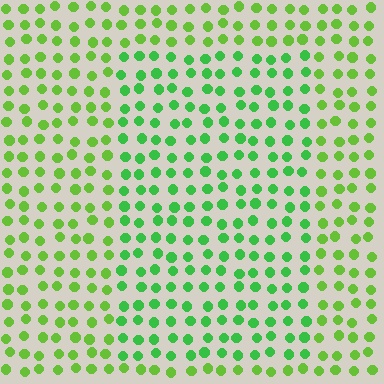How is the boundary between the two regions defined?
The boundary is defined purely by a slight shift in hue (about 26 degrees). Spacing, size, and orientation are identical on both sides.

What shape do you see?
I see a rectangle.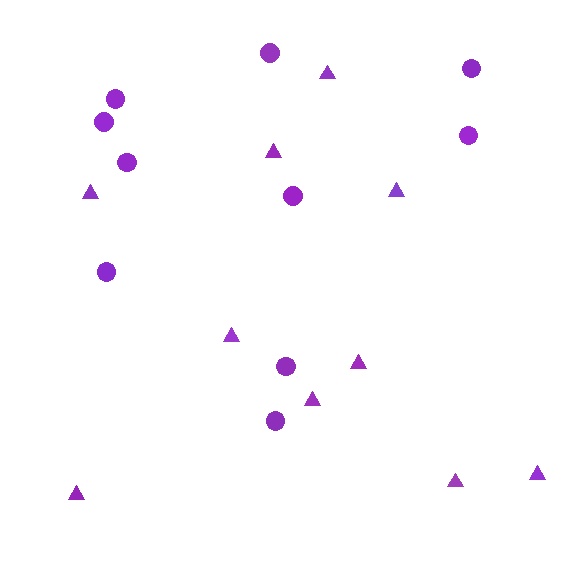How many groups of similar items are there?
There are 2 groups: one group of triangles (10) and one group of circles (10).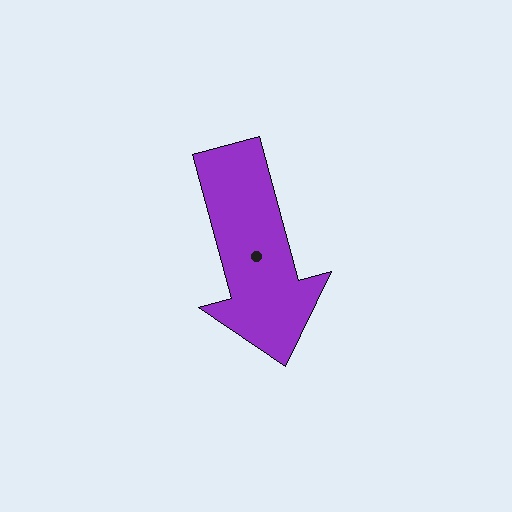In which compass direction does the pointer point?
South.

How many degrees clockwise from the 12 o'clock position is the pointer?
Approximately 165 degrees.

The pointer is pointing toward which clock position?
Roughly 5 o'clock.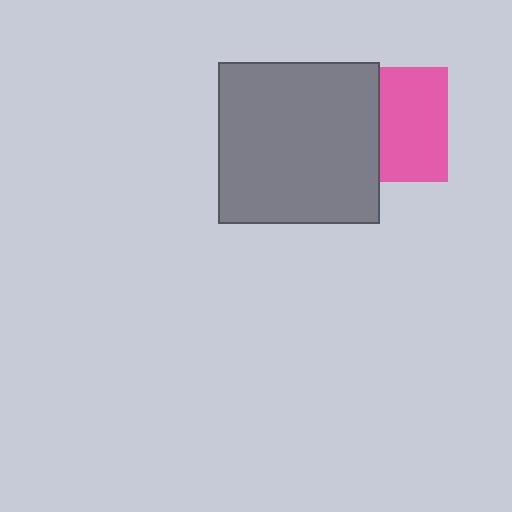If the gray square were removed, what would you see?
You would see the complete pink square.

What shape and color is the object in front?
The object in front is a gray square.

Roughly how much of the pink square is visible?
About half of it is visible (roughly 60%).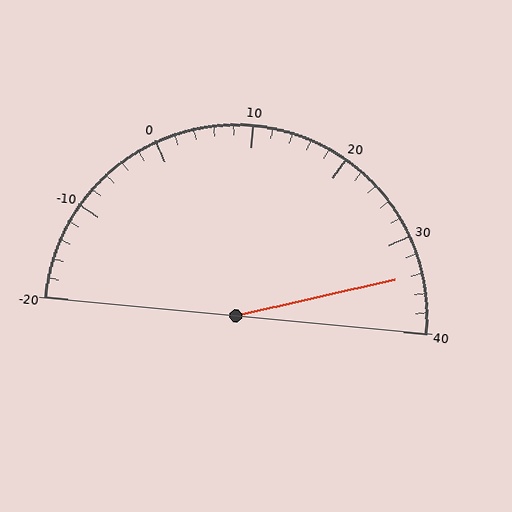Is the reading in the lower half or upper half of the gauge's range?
The reading is in the upper half of the range (-20 to 40).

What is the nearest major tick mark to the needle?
The nearest major tick mark is 30.